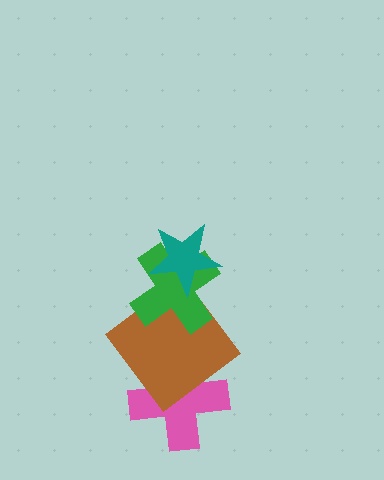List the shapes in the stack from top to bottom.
From top to bottom: the teal star, the green cross, the brown diamond, the pink cross.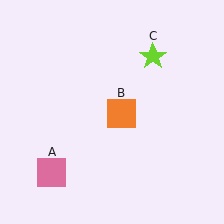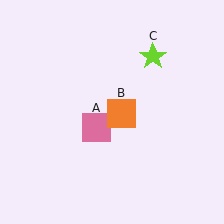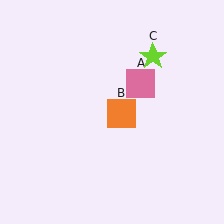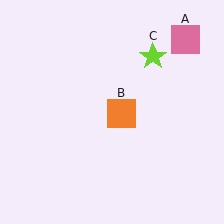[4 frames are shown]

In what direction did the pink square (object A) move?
The pink square (object A) moved up and to the right.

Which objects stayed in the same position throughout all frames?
Orange square (object B) and lime star (object C) remained stationary.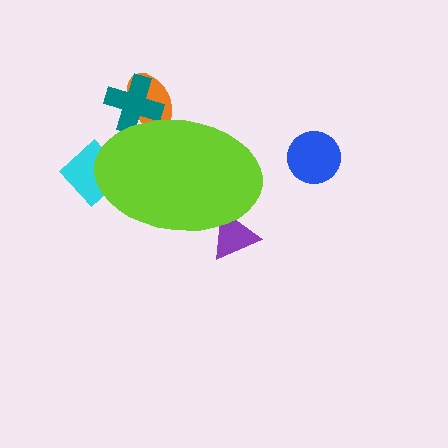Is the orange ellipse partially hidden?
Yes, the orange ellipse is partially hidden behind the lime ellipse.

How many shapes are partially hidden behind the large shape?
4 shapes are partially hidden.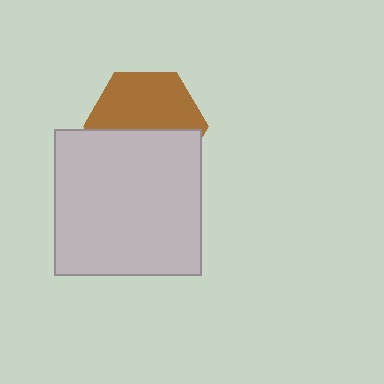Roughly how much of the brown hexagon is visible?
About half of it is visible (roughly 54%).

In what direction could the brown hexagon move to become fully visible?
The brown hexagon could move up. That would shift it out from behind the light gray square entirely.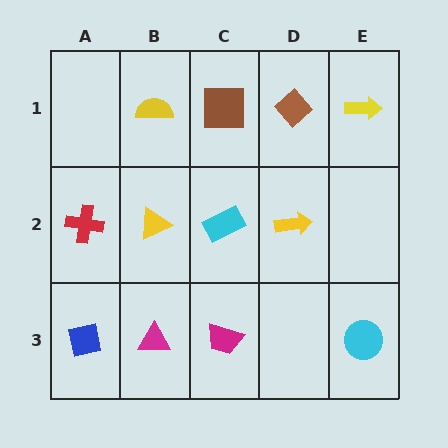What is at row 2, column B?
A yellow triangle.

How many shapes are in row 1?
4 shapes.